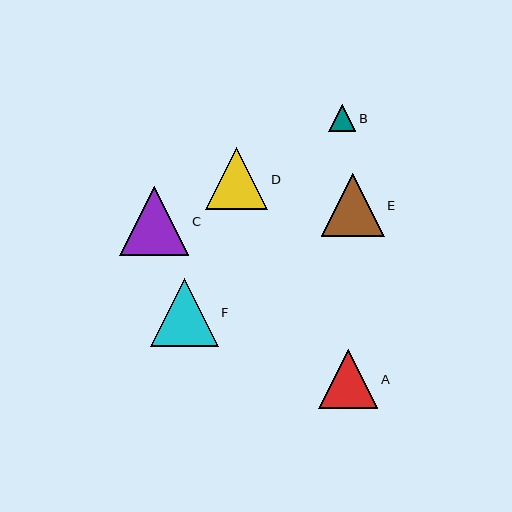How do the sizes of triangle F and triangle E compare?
Triangle F and triangle E are approximately the same size.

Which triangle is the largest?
Triangle C is the largest with a size of approximately 69 pixels.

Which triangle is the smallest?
Triangle B is the smallest with a size of approximately 27 pixels.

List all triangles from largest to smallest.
From largest to smallest: C, F, E, D, A, B.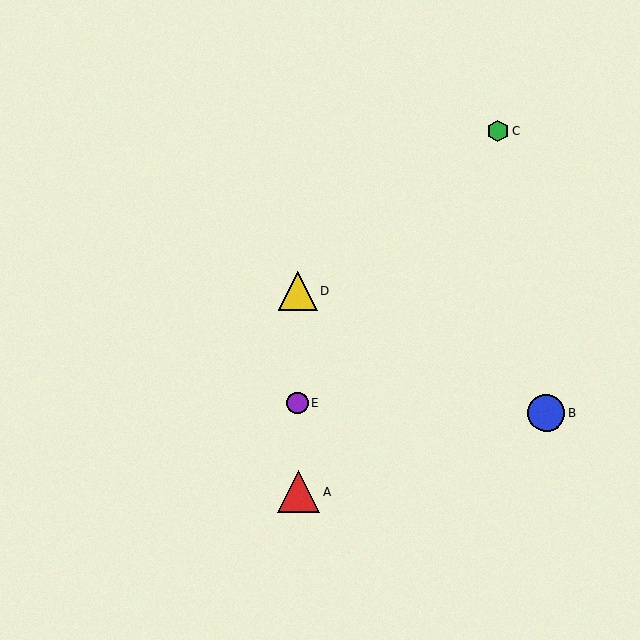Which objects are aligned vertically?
Objects A, D, E are aligned vertically.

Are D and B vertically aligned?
No, D is at x≈298 and B is at x≈547.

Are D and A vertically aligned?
Yes, both are at x≈298.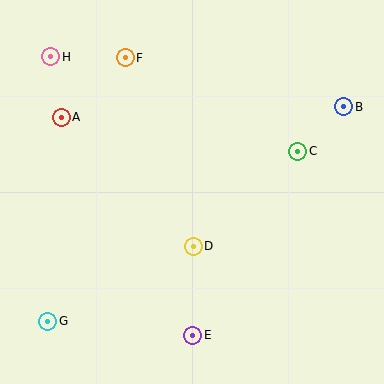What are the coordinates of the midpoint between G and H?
The midpoint between G and H is at (49, 189).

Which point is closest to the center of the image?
Point D at (193, 246) is closest to the center.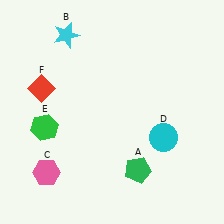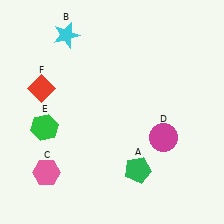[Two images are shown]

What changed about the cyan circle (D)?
In Image 1, D is cyan. In Image 2, it changed to magenta.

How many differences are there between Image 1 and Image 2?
There is 1 difference between the two images.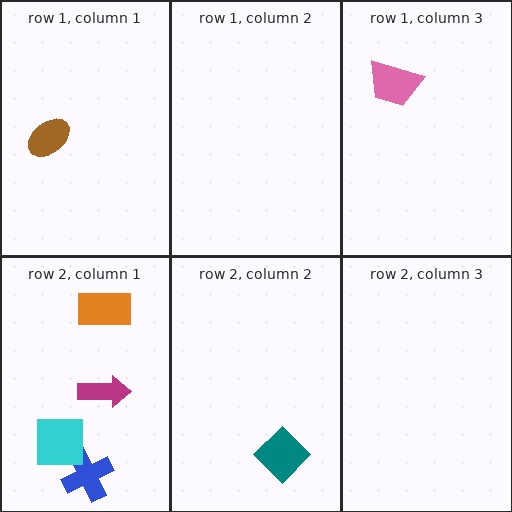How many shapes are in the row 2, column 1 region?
4.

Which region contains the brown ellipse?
The row 1, column 1 region.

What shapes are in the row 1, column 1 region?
The brown ellipse.